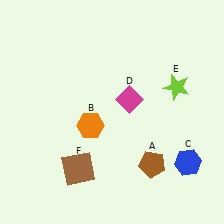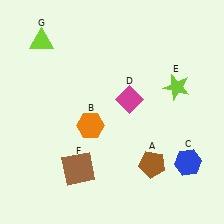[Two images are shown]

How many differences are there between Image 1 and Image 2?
There is 1 difference between the two images.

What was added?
A lime triangle (G) was added in Image 2.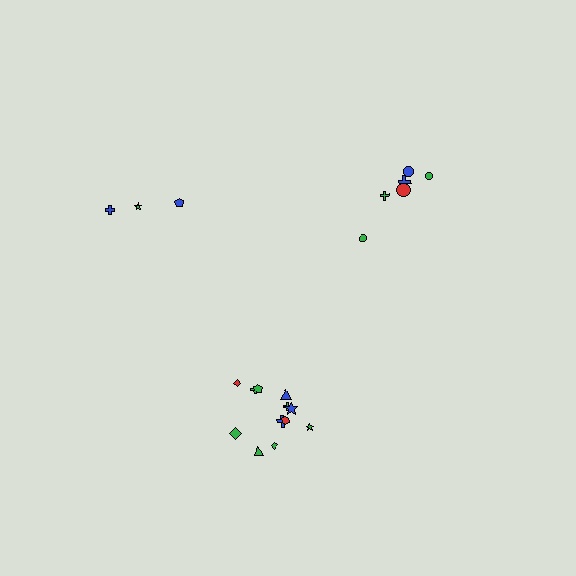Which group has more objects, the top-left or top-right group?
The top-right group.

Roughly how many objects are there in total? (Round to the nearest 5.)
Roughly 20 objects in total.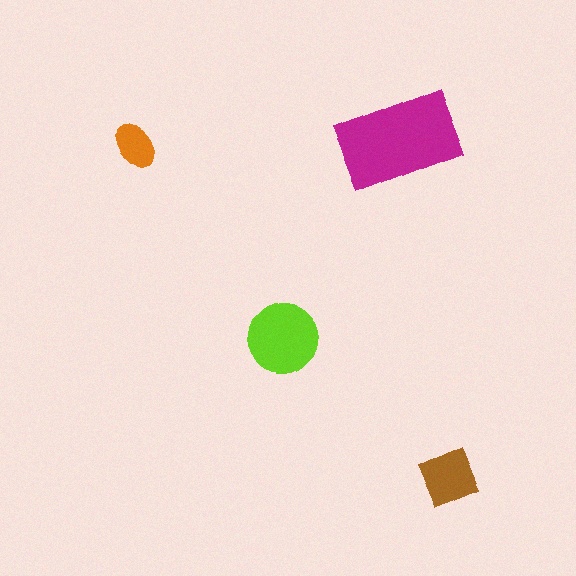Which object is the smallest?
The orange ellipse.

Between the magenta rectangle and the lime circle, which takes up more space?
The magenta rectangle.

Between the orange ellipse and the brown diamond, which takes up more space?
The brown diamond.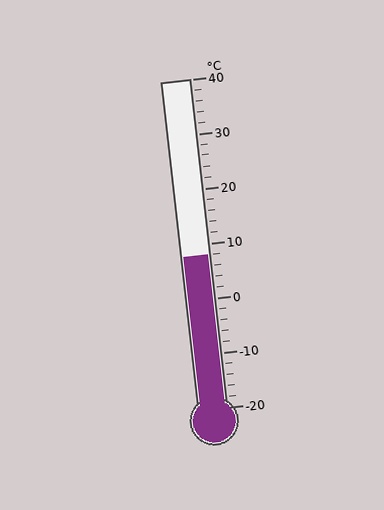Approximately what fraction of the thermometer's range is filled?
The thermometer is filled to approximately 45% of its range.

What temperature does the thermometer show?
The thermometer shows approximately 8°C.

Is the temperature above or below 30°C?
The temperature is below 30°C.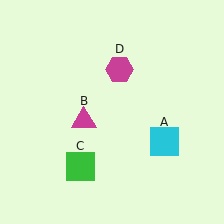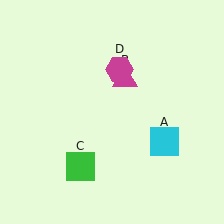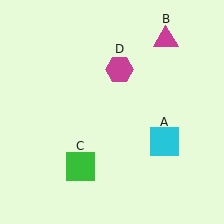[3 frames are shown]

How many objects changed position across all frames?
1 object changed position: magenta triangle (object B).